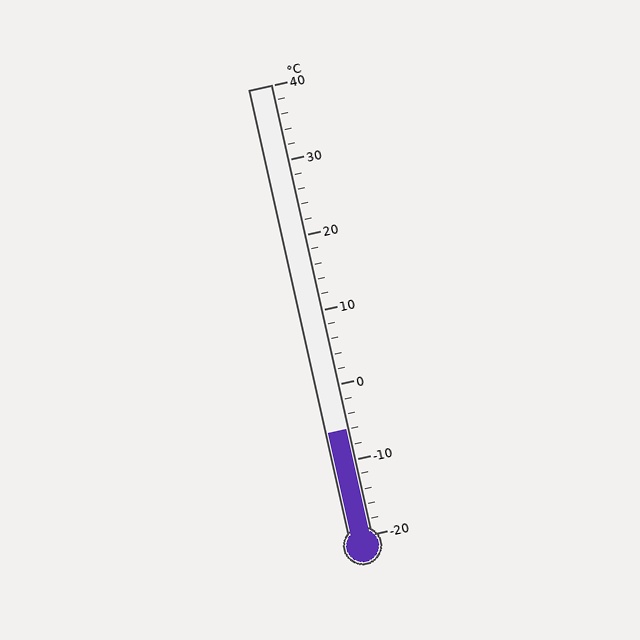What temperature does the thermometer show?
The thermometer shows approximately -6°C.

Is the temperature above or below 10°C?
The temperature is below 10°C.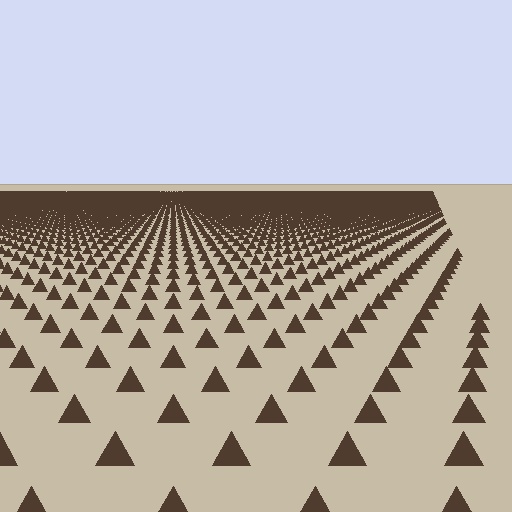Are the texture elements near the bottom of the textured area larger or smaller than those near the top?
Larger. Near the bottom, elements are closer to the viewer and appear at a bigger on-screen size.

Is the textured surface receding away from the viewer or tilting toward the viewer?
The surface is receding away from the viewer. Texture elements get smaller and denser toward the top.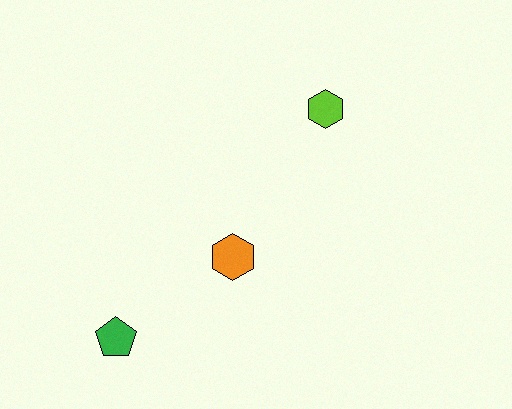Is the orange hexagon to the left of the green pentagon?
No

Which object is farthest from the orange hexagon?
The lime hexagon is farthest from the orange hexagon.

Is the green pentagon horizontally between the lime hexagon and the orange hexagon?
No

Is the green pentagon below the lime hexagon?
Yes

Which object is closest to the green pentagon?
The orange hexagon is closest to the green pentagon.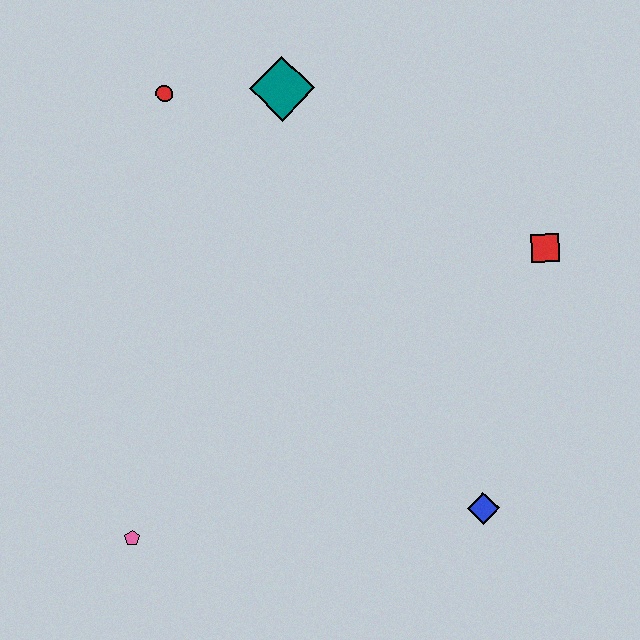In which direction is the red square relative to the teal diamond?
The red square is to the right of the teal diamond.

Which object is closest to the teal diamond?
The red circle is closest to the teal diamond.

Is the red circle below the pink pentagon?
No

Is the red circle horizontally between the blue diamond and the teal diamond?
No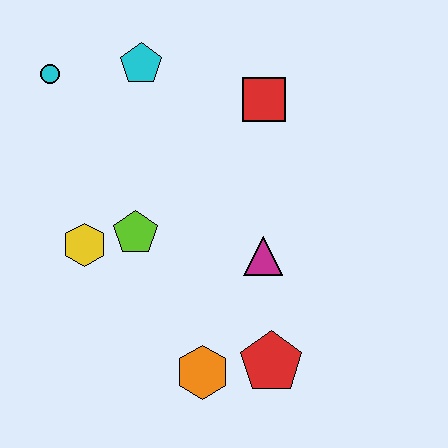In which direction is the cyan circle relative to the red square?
The cyan circle is to the left of the red square.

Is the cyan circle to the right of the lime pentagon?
No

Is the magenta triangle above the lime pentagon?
No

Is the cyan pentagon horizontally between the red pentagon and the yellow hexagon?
Yes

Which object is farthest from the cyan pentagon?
The red pentagon is farthest from the cyan pentagon.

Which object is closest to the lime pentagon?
The yellow hexagon is closest to the lime pentagon.